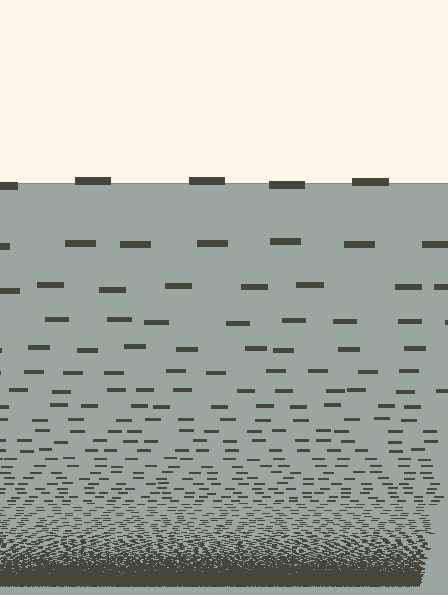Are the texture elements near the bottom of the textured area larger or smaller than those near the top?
Smaller. The gradient is inverted — elements near the bottom are smaller and denser.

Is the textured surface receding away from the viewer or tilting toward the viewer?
The surface appears to tilt toward the viewer. Texture elements get larger and sparser toward the top.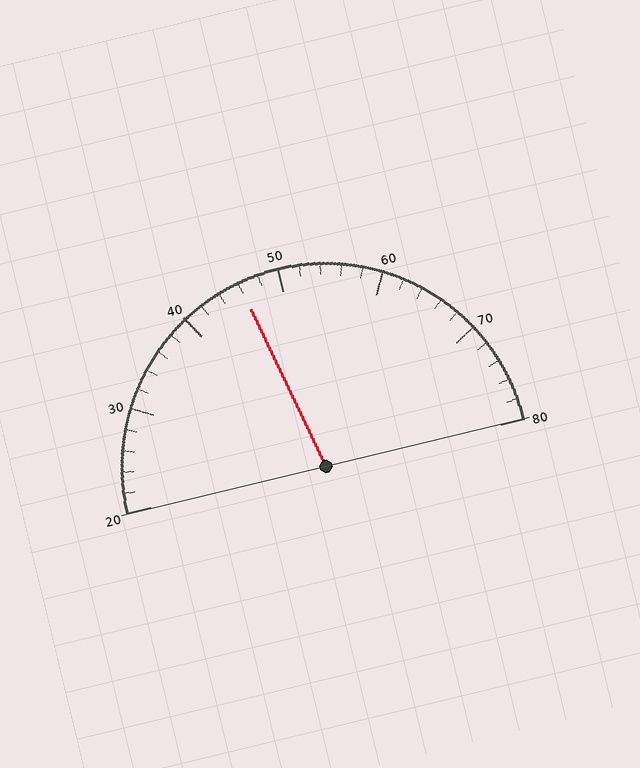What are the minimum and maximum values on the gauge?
The gauge ranges from 20 to 80.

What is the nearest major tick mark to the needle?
The nearest major tick mark is 50.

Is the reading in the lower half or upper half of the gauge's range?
The reading is in the lower half of the range (20 to 80).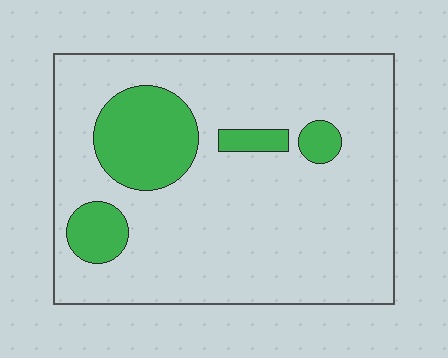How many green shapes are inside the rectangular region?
4.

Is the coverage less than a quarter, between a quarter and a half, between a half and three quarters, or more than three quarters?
Less than a quarter.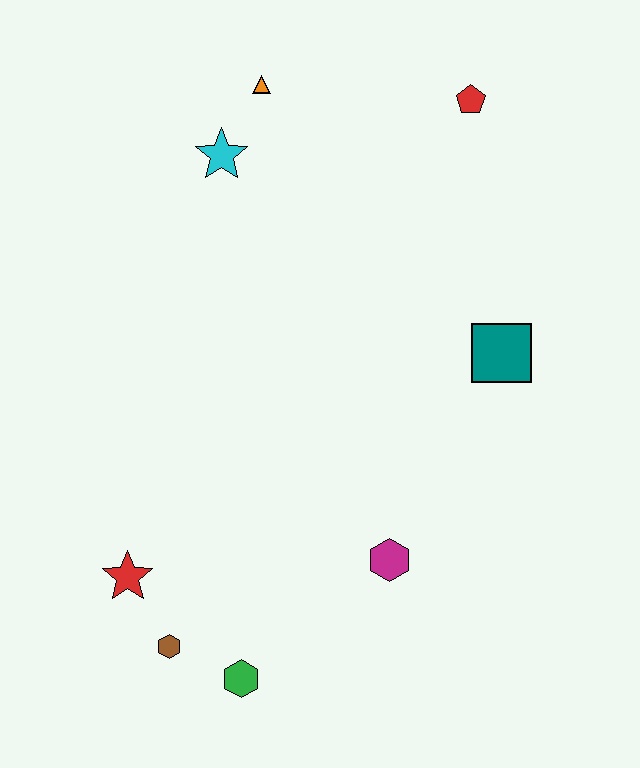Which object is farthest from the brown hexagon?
The red pentagon is farthest from the brown hexagon.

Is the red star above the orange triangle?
No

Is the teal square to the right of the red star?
Yes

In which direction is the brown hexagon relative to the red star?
The brown hexagon is below the red star.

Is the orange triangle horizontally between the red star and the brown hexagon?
No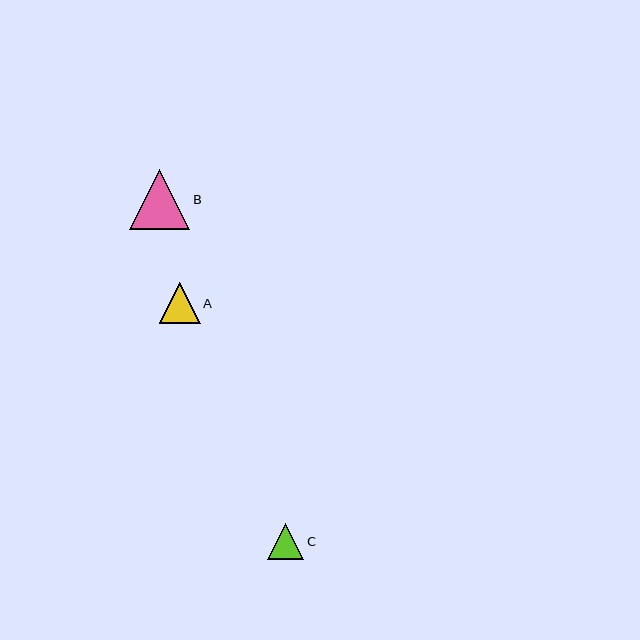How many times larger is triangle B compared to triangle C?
Triangle B is approximately 1.7 times the size of triangle C.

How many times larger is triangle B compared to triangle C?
Triangle B is approximately 1.7 times the size of triangle C.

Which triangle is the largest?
Triangle B is the largest with a size of approximately 60 pixels.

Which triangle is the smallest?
Triangle C is the smallest with a size of approximately 36 pixels.